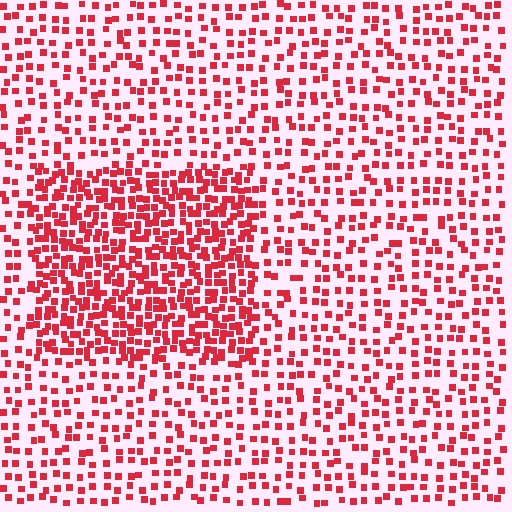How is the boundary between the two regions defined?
The boundary is defined by a change in element density (approximately 2.1x ratio). All elements are the same color, size, and shape.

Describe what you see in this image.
The image contains small red elements arranged at two different densities. A rectangle-shaped region is visible where the elements are more densely packed than the surrounding area.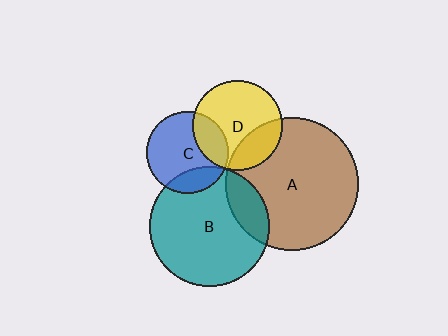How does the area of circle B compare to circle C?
Approximately 2.1 times.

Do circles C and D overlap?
Yes.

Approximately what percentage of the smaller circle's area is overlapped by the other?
Approximately 25%.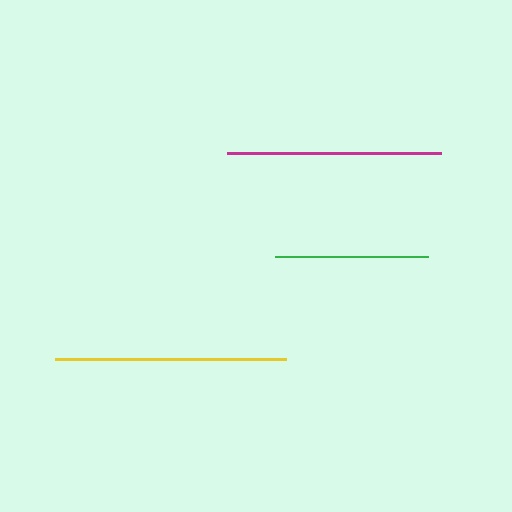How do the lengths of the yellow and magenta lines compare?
The yellow and magenta lines are approximately the same length.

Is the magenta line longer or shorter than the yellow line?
The yellow line is longer than the magenta line.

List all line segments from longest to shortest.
From longest to shortest: yellow, magenta, green.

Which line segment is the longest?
The yellow line is the longest at approximately 231 pixels.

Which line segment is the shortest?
The green line is the shortest at approximately 153 pixels.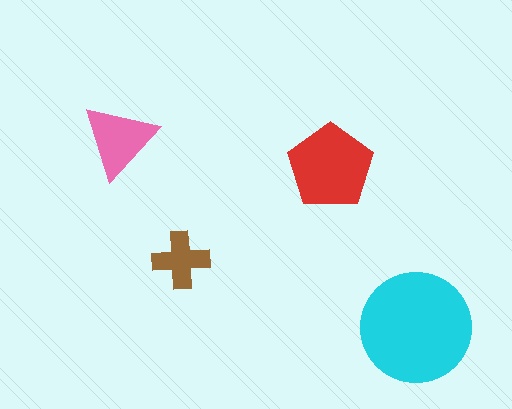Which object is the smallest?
The brown cross.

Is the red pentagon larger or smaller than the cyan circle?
Smaller.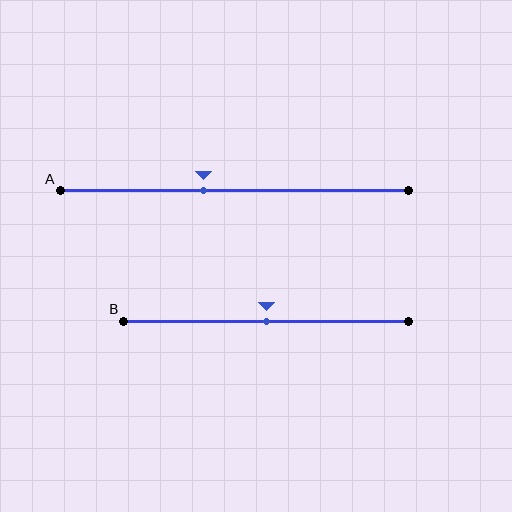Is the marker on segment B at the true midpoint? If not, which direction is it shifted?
Yes, the marker on segment B is at the true midpoint.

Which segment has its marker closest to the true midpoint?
Segment B has its marker closest to the true midpoint.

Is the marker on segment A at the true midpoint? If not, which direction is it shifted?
No, the marker on segment A is shifted to the left by about 9% of the segment length.